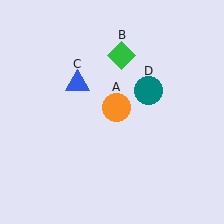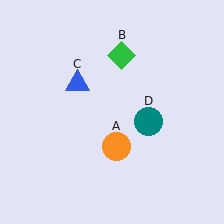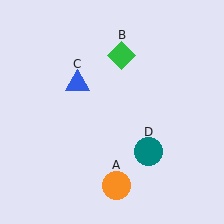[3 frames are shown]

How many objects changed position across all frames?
2 objects changed position: orange circle (object A), teal circle (object D).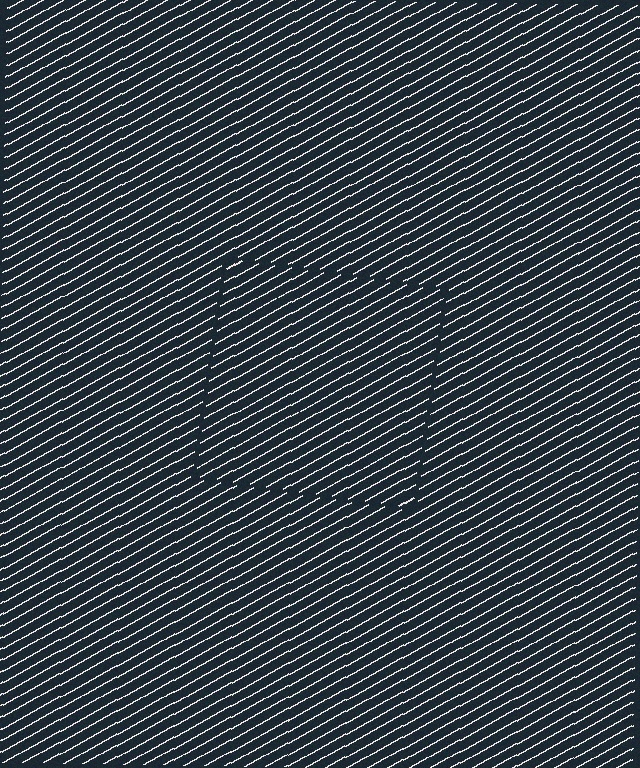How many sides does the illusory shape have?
4 sides — the line-ends trace a square.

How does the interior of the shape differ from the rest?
The interior of the shape contains the same grating, shifted by half a period — the contour is defined by the phase discontinuity where line-ends from the inner and outer gratings abut.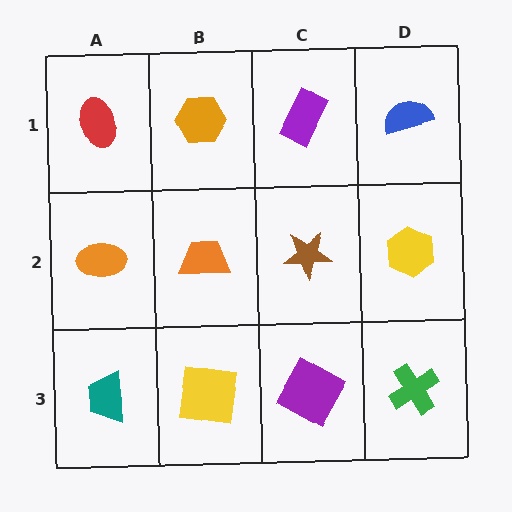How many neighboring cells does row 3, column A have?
2.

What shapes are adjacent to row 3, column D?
A yellow hexagon (row 2, column D), a purple square (row 3, column C).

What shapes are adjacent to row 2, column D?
A blue semicircle (row 1, column D), a green cross (row 3, column D), a brown star (row 2, column C).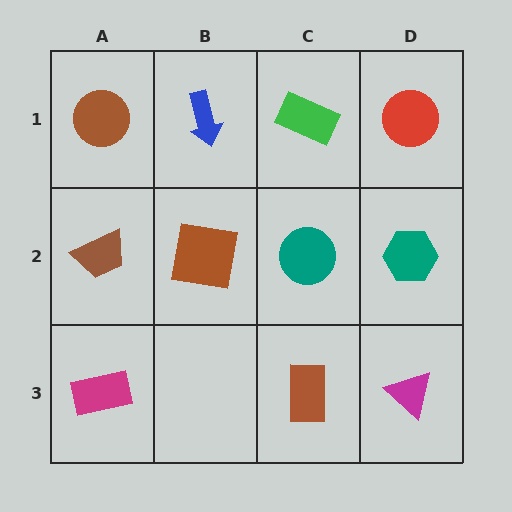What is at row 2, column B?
A brown square.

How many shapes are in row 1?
4 shapes.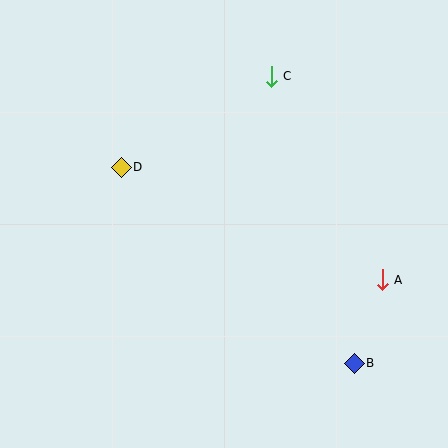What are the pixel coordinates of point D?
Point D is at (121, 167).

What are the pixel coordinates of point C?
Point C is at (271, 76).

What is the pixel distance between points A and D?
The distance between A and D is 284 pixels.